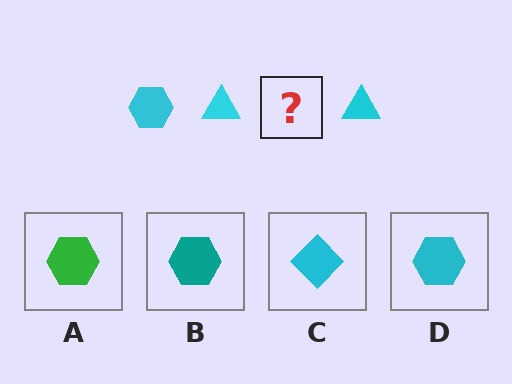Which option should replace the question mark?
Option D.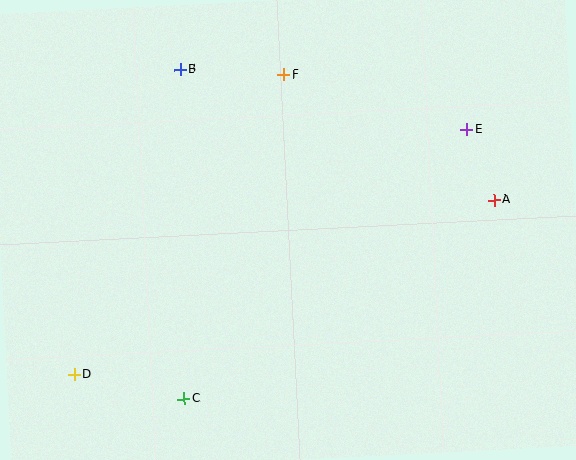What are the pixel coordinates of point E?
Point E is at (467, 130).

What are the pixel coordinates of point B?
Point B is at (180, 69).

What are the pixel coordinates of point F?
Point F is at (284, 75).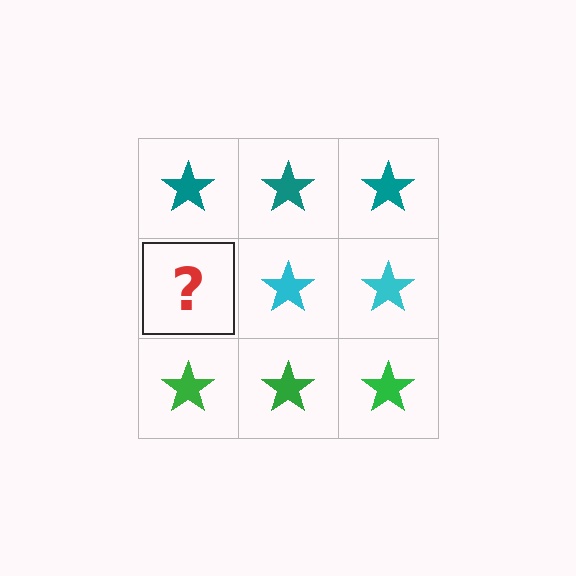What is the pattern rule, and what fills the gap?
The rule is that each row has a consistent color. The gap should be filled with a cyan star.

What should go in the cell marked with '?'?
The missing cell should contain a cyan star.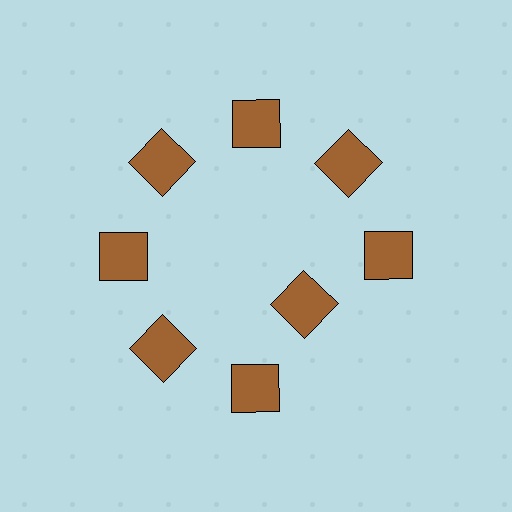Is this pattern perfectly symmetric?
No. The 8 brown squares are arranged in a ring, but one element near the 4 o'clock position is pulled inward toward the center, breaking the 8-fold rotational symmetry.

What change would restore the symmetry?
The symmetry would be restored by moving it outward, back onto the ring so that all 8 squares sit at equal angles and equal distance from the center.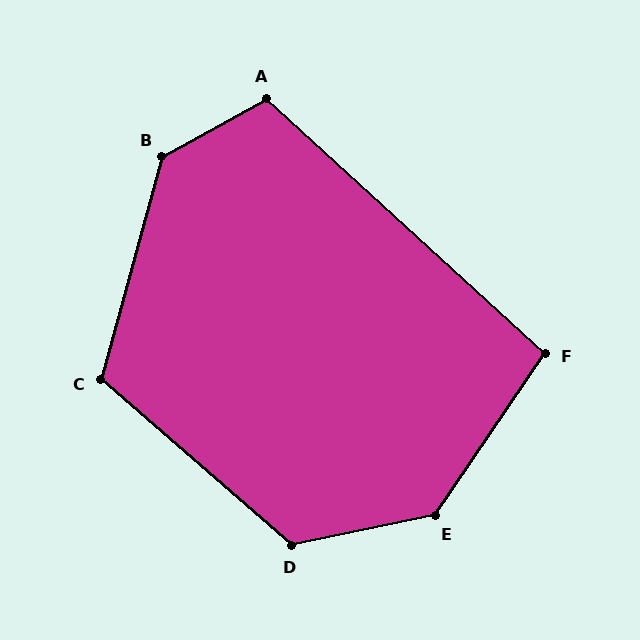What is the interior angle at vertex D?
Approximately 127 degrees (obtuse).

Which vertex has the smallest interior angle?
F, at approximately 98 degrees.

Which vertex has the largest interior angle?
E, at approximately 136 degrees.